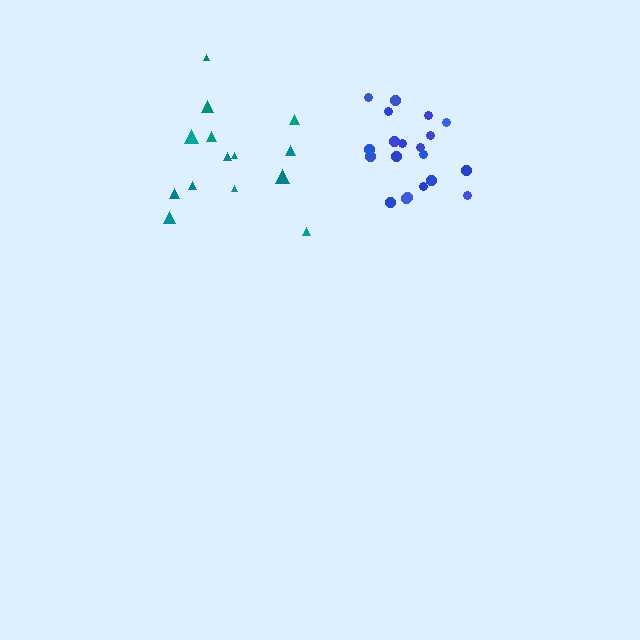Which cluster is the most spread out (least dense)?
Teal.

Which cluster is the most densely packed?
Blue.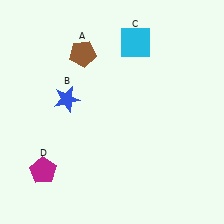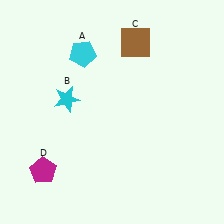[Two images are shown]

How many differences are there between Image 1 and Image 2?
There are 3 differences between the two images.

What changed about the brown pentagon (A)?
In Image 1, A is brown. In Image 2, it changed to cyan.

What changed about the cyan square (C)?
In Image 1, C is cyan. In Image 2, it changed to brown.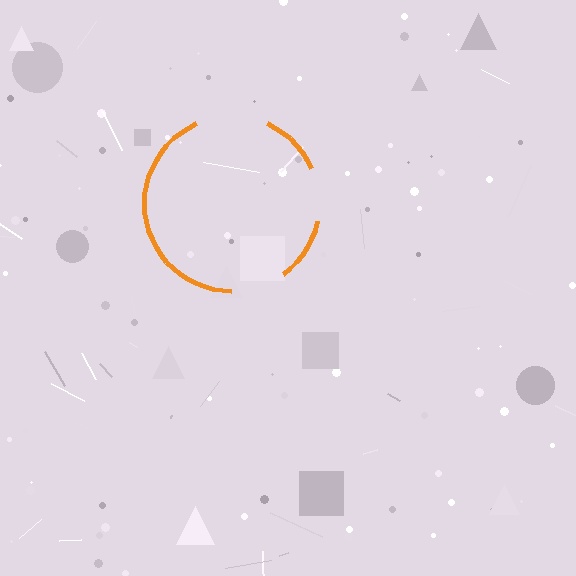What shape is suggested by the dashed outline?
The dashed outline suggests a circle.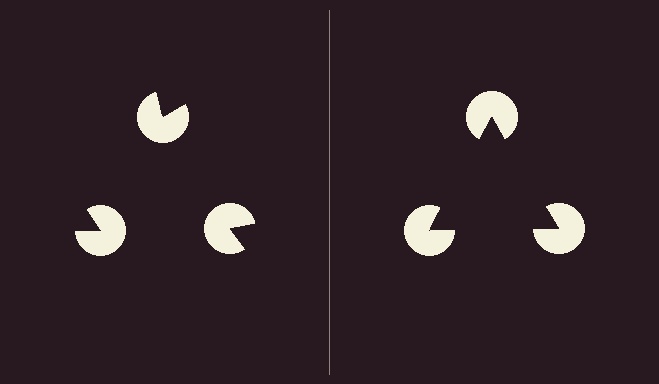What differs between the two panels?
The pac-man discs are positioned identically on both sides; only the wedge orientations differ. On the right they align to a triangle; on the left they are misaligned.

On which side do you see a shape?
An illusory triangle appears on the right side. On the left side the wedge cuts are rotated, so no coherent shape forms.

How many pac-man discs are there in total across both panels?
6 — 3 on each side.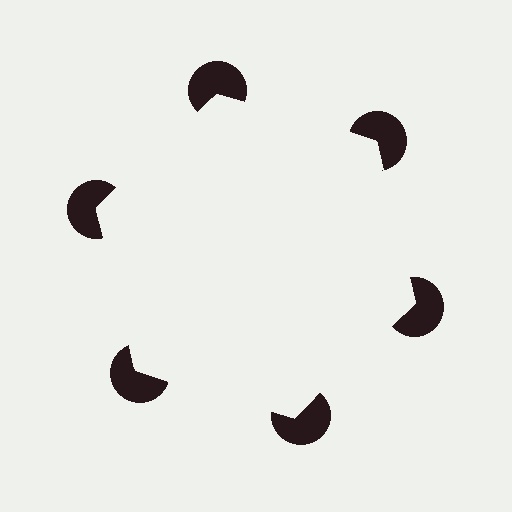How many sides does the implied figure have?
6 sides.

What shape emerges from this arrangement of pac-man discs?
An illusory hexagon — its edges are inferred from the aligned wedge cuts in the pac-man discs, not physically drawn.